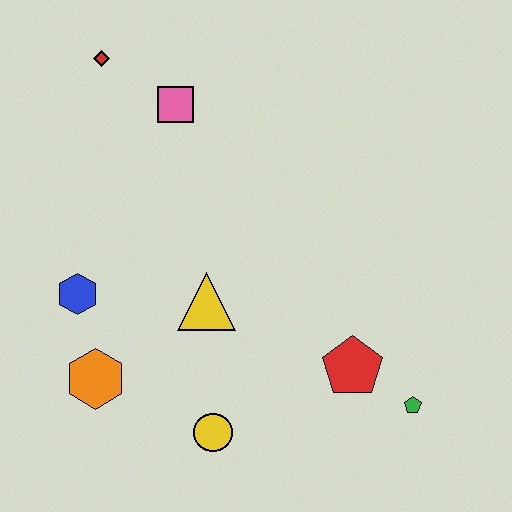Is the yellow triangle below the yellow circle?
No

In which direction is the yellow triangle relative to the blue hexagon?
The yellow triangle is to the right of the blue hexagon.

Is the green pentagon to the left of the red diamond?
No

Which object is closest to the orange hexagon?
The blue hexagon is closest to the orange hexagon.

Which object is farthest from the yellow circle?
The red diamond is farthest from the yellow circle.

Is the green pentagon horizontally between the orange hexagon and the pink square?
No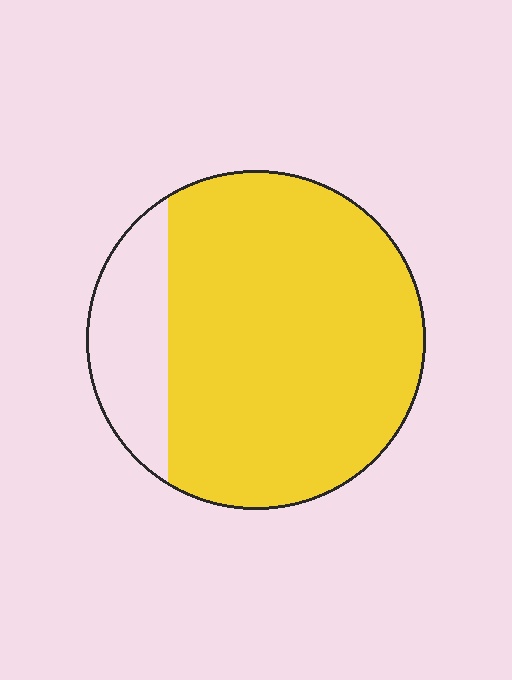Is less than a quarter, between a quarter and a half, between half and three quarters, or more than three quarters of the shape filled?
More than three quarters.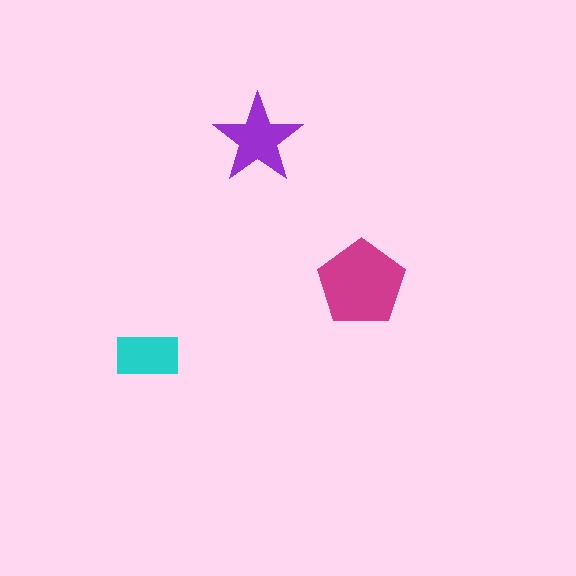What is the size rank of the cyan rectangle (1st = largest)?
3rd.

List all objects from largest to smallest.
The magenta pentagon, the purple star, the cyan rectangle.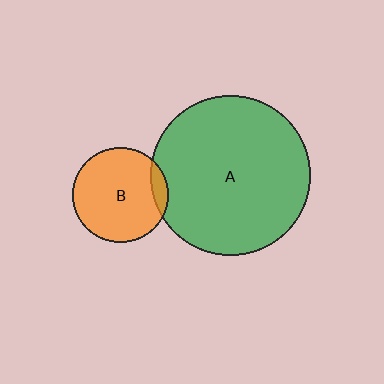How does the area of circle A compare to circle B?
Approximately 2.8 times.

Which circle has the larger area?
Circle A (green).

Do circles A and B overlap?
Yes.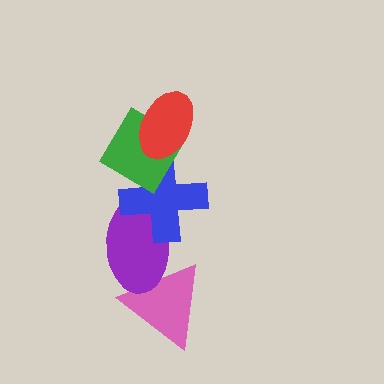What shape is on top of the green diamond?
The red ellipse is on top of the green diamond.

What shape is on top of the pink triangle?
The purple ellipse is on top of the pink triangle.